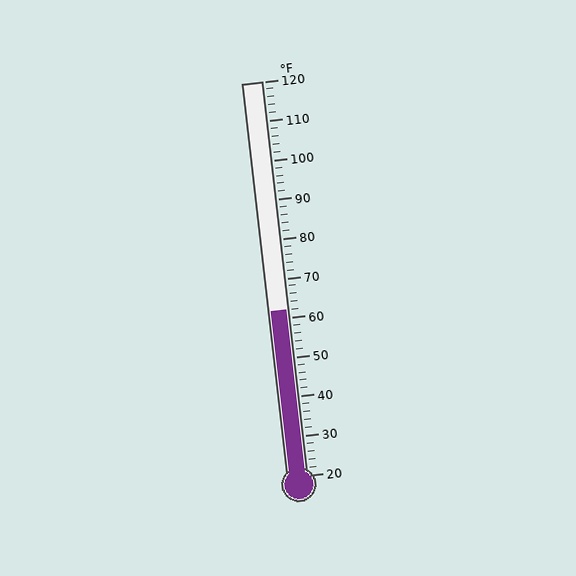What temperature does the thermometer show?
The thermometer shows approximately 62°F.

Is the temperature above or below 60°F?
The temperature is above 60°F.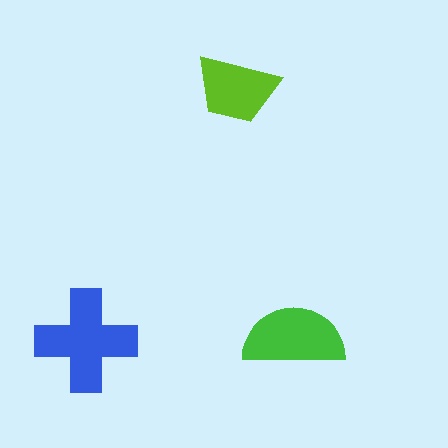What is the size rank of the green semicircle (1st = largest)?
2nd.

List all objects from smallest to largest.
The lime trapezoid, the green semicircle, the blue cross.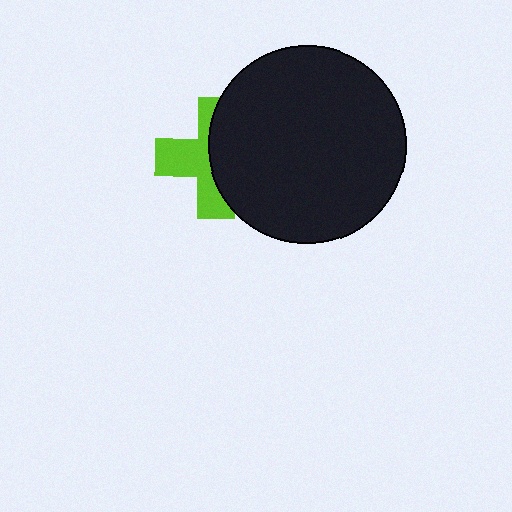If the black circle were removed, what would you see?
You would see the complete lime cross.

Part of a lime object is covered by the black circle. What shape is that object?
It is a cross.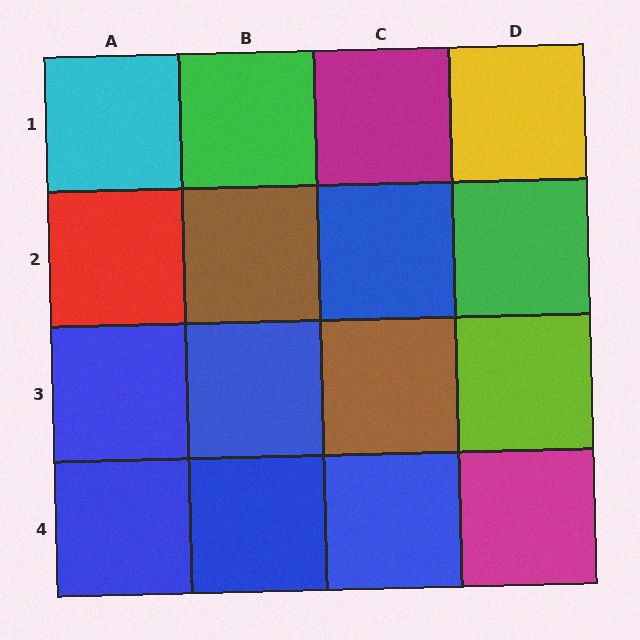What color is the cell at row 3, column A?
Blue.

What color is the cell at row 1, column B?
Green.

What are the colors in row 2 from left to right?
Red, brown, blue, green.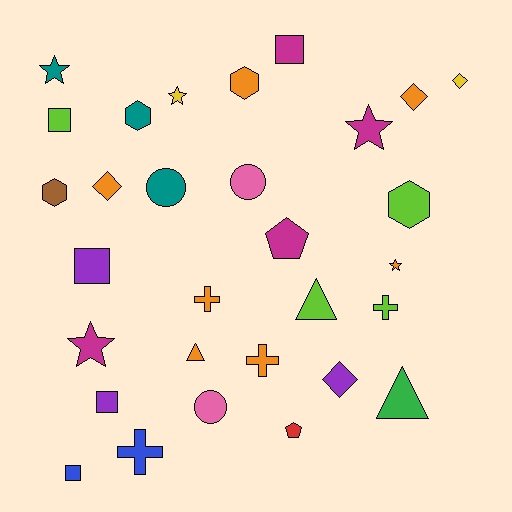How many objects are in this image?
There are 30 objects.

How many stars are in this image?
There are 5 stars.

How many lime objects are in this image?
There are 4 lime objects.